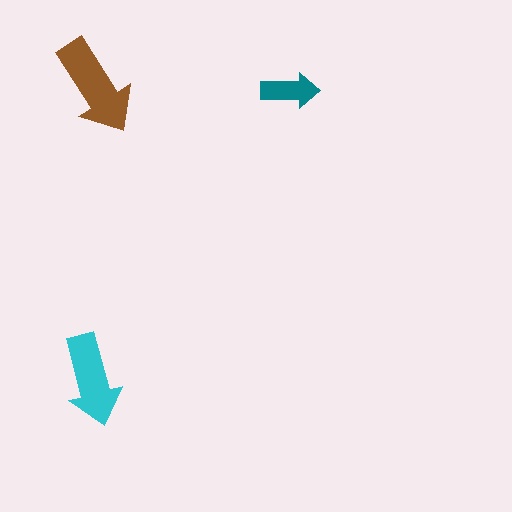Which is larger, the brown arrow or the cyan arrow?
The brown one.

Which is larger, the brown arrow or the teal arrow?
The brown one.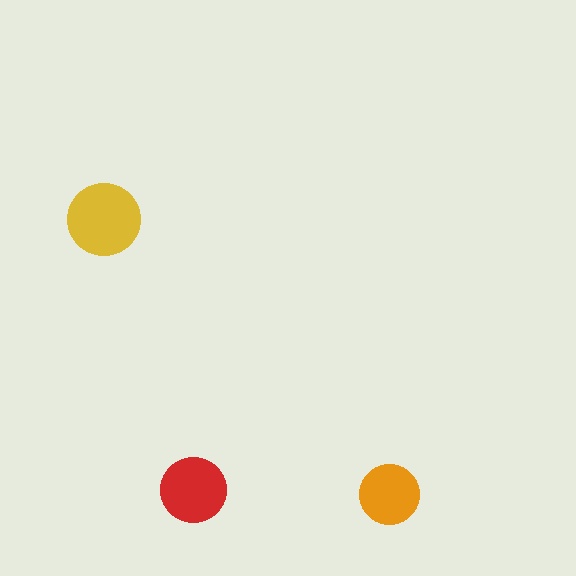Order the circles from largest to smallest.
the yellow one, the red one, the orange one.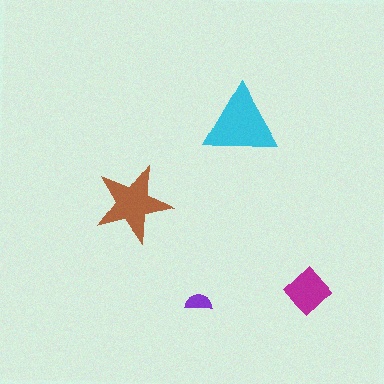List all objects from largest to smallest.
The cyan triangle, the brown star, the magenta diamond, the purple semicircle.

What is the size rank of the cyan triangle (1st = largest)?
1st.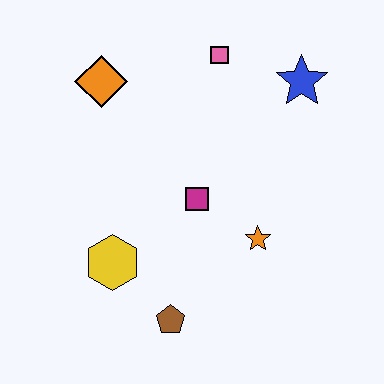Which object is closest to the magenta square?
The orange star is closest to the magenta square.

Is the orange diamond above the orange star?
Yes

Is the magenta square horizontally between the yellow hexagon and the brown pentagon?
No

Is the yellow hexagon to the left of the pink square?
Yes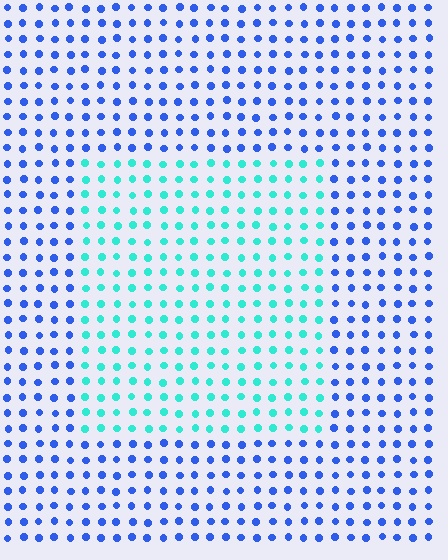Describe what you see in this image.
The image is filled with small blue elements in a uniform arrangement. A rectangle-shaped region is visible where the elements are tinted to a slightly different hue, forming a subtle color boundary.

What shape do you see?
I see a rectangle.